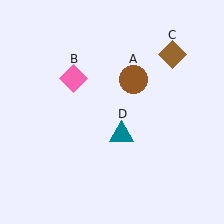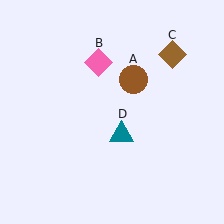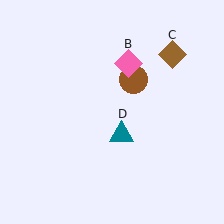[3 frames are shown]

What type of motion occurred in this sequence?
The pink diamond (object B) rotated clockwise around the center of the scene.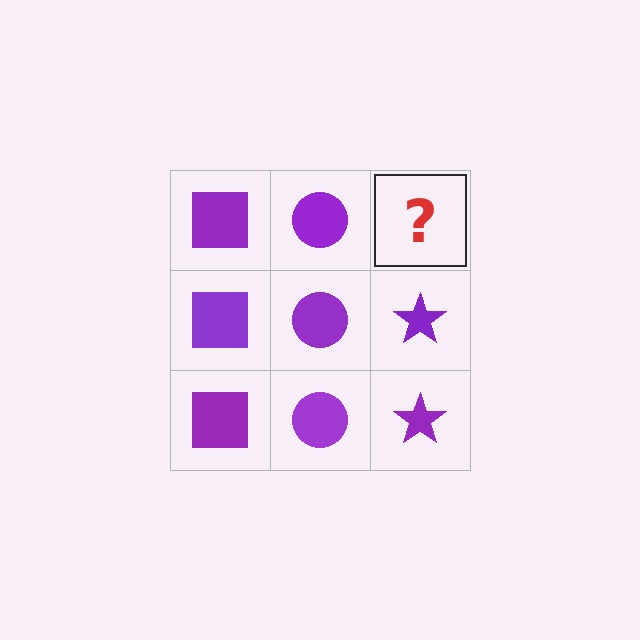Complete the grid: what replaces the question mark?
The question mark should be replaced with a purple star.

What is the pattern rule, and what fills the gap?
The rule is that each column has a consistent shape. The gap should be filled with a purple star.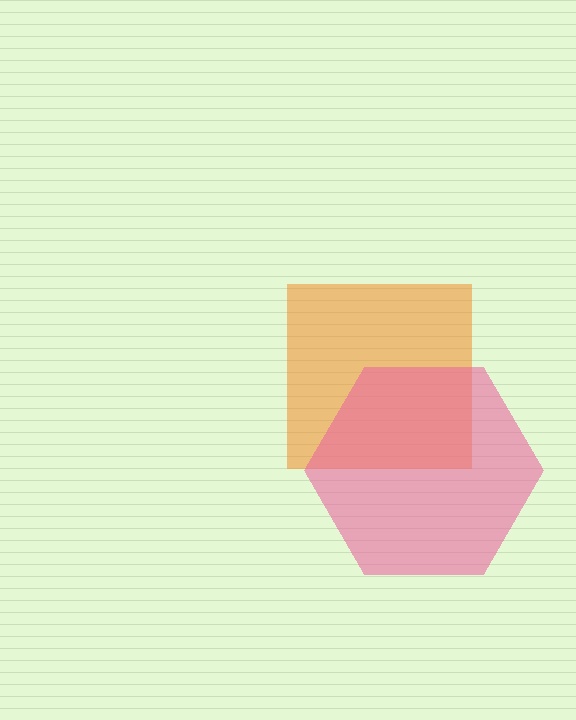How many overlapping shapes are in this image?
There are 2 overlapping shapes in the image.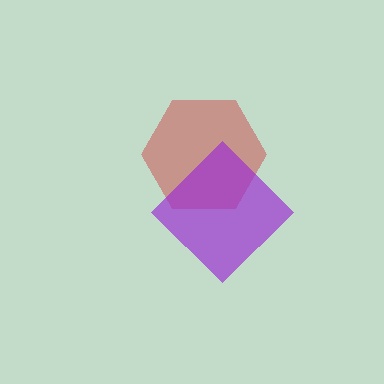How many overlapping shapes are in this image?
There are 2 overlapping shapes in the image.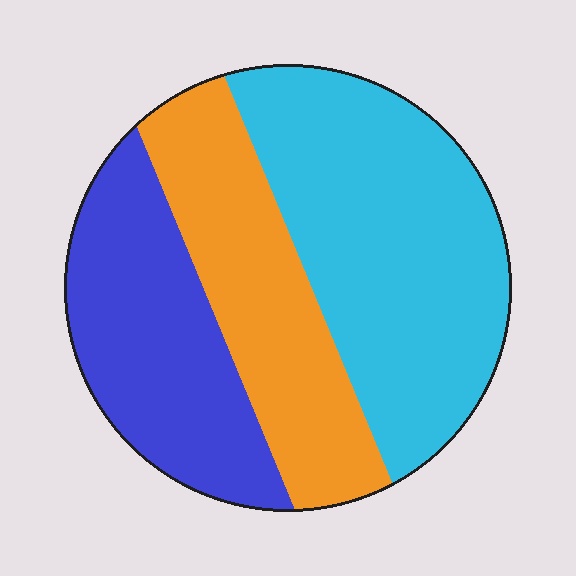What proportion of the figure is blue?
Blue covers roughly 30% of the figure.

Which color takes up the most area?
Cyan, at roughly 45%.